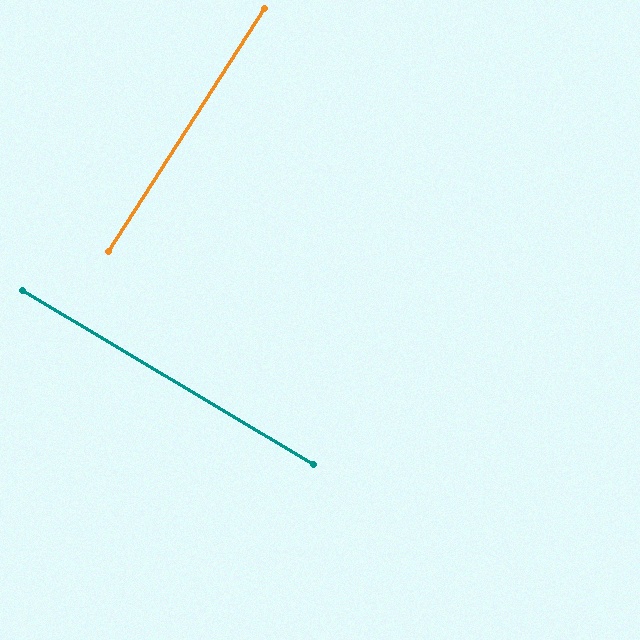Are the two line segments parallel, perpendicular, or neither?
Perpendicular — they meet at approximately 88°.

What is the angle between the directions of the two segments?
Approximately 88 degrees.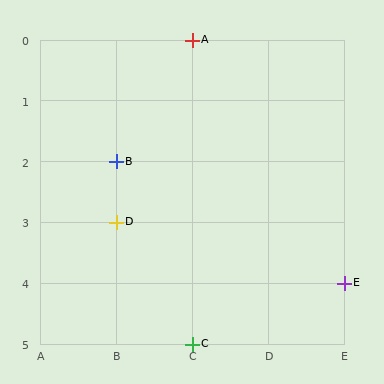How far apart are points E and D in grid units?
Points E and D are 3 columns and 1 row apart (about 3.2 grid units diagonally).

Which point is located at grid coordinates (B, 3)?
Point D is at (B, 3).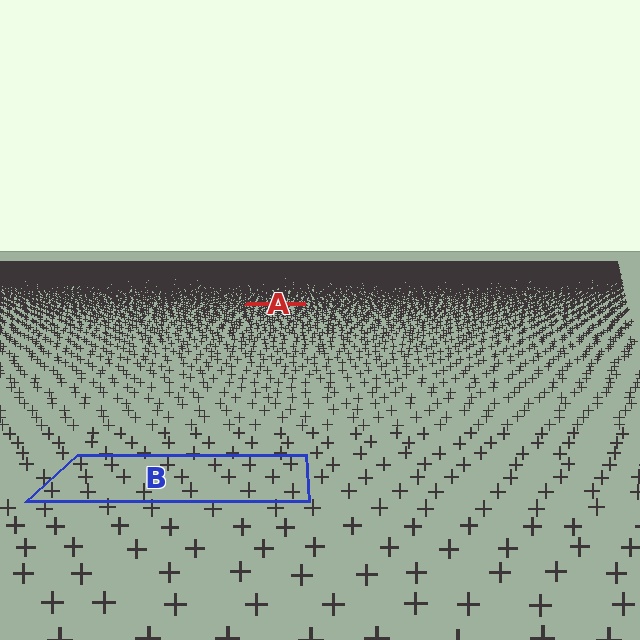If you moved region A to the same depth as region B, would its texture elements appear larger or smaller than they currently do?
They would appear larger. At a closer depth, the same texture elements are projected at a bigger on-screen size.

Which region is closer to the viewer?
Region B is closer. The texture elements there are larger and more spread out.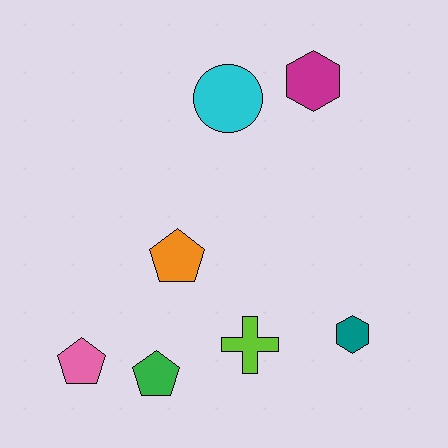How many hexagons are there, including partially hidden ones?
There are 2 hexagons.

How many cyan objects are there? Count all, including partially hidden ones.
There is 1 cyan object.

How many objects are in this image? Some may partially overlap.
There are 7 objects.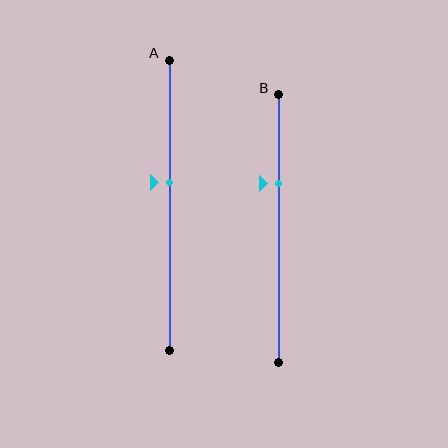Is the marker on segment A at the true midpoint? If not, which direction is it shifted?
No, the marker on segment A is shifted upward by about 8% of the segment length.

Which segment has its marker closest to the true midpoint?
Segment A has its marker closest to the true midpoint.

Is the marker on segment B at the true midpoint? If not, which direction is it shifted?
No, the marker on segment B is shifted upward by about 17% of the segment length.